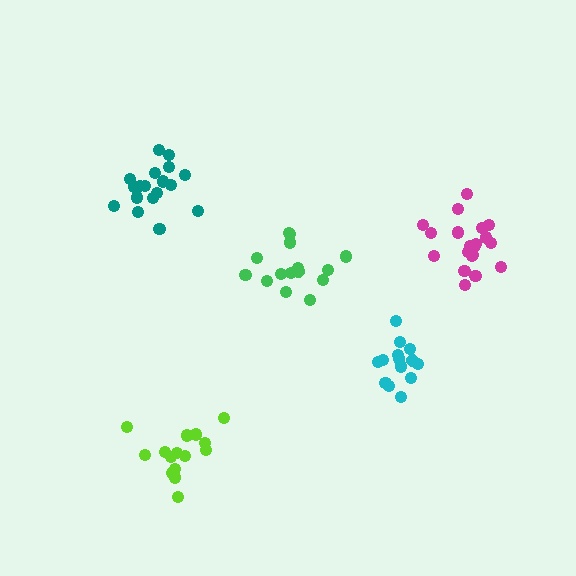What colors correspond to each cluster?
The clusters are colored: lime, teal, green, magenta, cyan.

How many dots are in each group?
Group 1: 15 dots, Group 2: 18 dots, Group 3: 15 dots, Group 4: 20 dots, Group 5: 14 dots (82 total).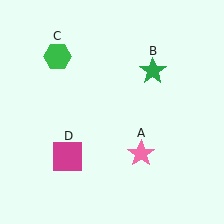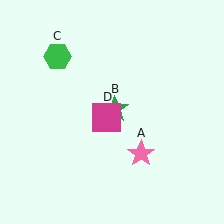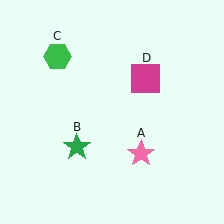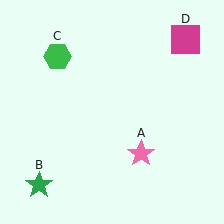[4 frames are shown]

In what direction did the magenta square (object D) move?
The magenta square (object D) moved up and to the right.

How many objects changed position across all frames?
2 objects changed position: green star (object B), magenta square (object D).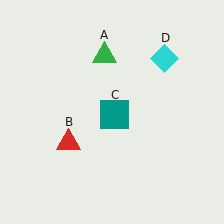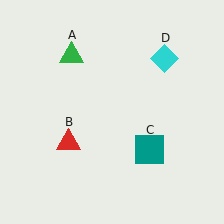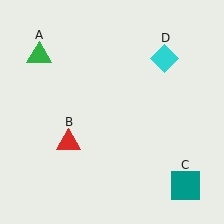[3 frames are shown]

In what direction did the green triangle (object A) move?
The green triangle (object A) moved left.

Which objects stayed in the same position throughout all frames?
Red triangle (object B) and cyan diamond (object D) remained stationary.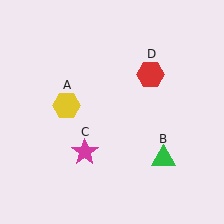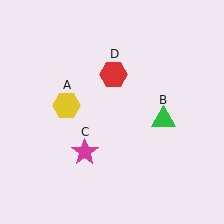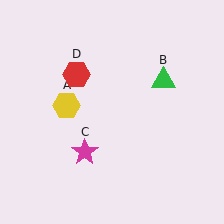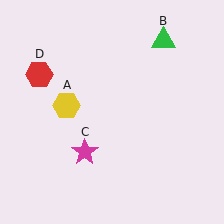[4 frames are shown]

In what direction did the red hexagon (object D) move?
The red hexagon (object D) moved left.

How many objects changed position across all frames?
2 objects changed position: green triangle (object B), red hexagon (object D).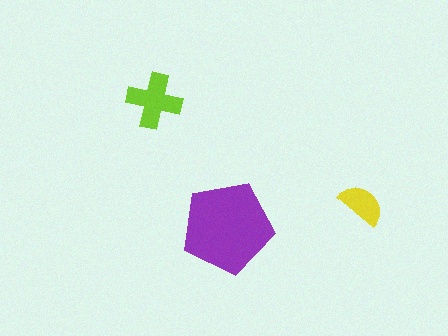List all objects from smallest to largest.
The yellow semicircle, the lime cross, the purple pentagon.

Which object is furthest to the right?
The yellow semicircle is rightmost.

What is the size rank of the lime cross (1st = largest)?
2nd.